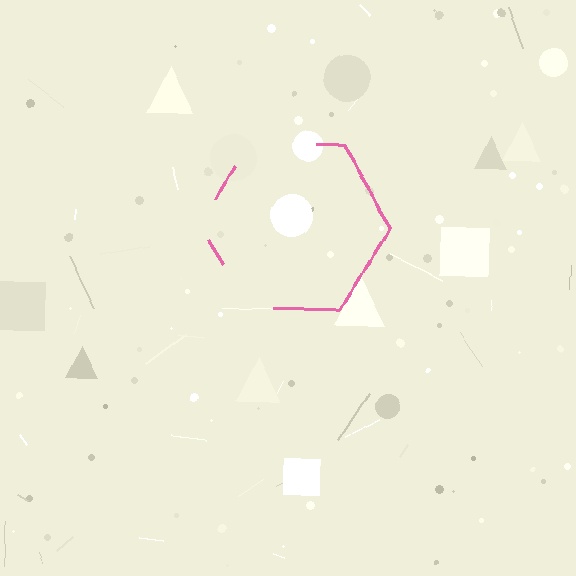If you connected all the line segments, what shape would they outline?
They would outline a hexagon.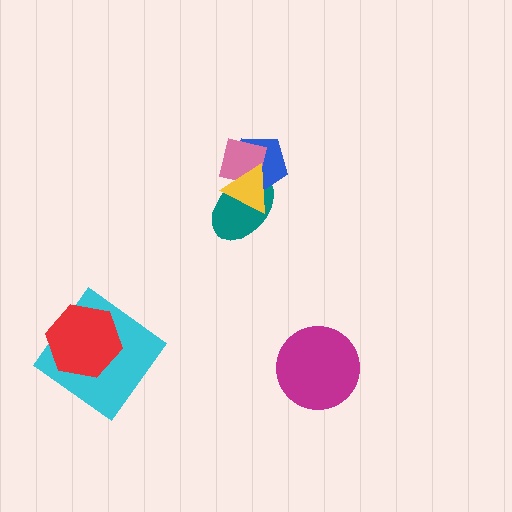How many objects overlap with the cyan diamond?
1 object overlaps with the cyan diamond.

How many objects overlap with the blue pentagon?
3 objects overlap with the blue pentagon.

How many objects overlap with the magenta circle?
0 objects overlap with the magenta circle.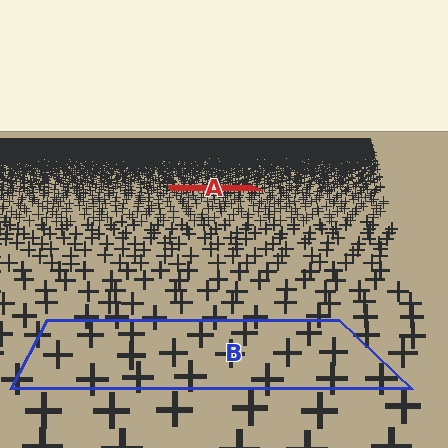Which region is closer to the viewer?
Region B is closer. The texture elements there are larger and more spread out.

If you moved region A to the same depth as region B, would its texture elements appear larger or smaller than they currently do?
They would appear larger. At a closer depth, the same texture elements are projected at a bigger on-screen size.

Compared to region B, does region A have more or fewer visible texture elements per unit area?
Region A has more texture elements per unit area — they are packed more densely because it is farther away.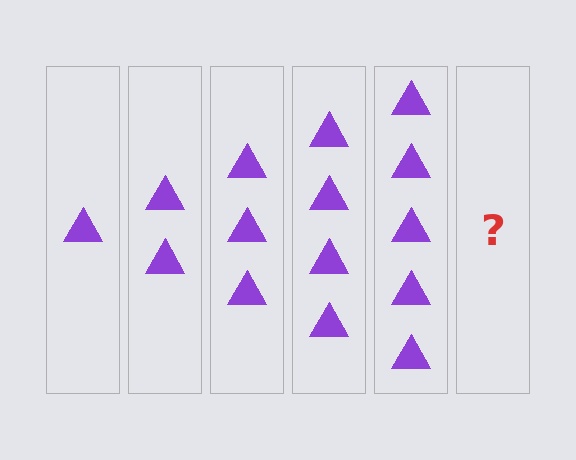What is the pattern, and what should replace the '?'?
The pattern is that each step adds one more triangle. The '?' should be 6 triangles.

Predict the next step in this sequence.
The next step is 6 triangles.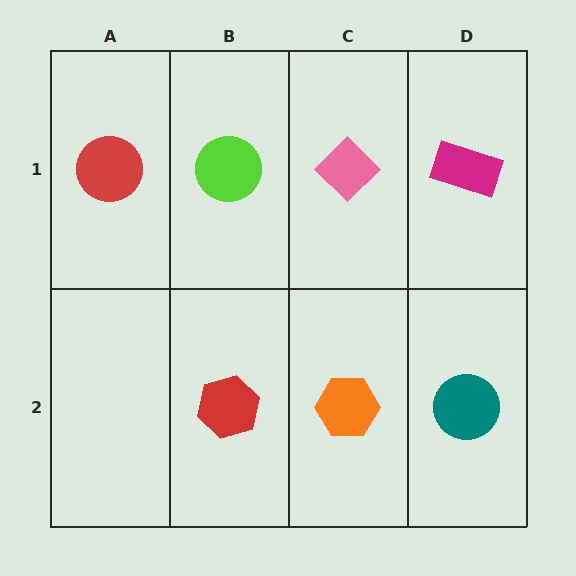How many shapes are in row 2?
3 shapes.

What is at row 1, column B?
A lime circle.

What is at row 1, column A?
A red circle.